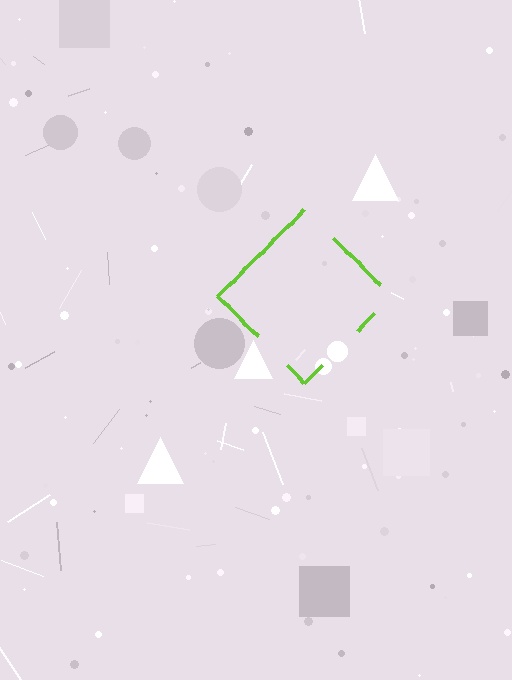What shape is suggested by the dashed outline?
The dashed outline suggests a diamond.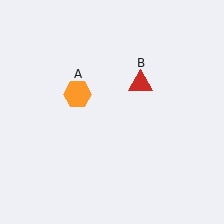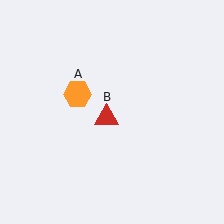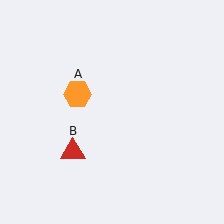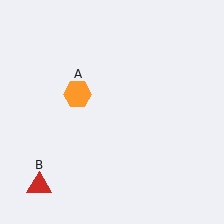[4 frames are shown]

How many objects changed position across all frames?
1 object changed position: red triangle (object B).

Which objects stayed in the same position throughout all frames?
Orange hexagon (object A) remained stationary.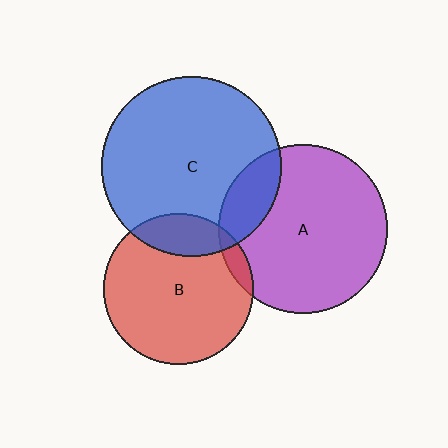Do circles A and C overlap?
Yes.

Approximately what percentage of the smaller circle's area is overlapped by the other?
Approximately 15%.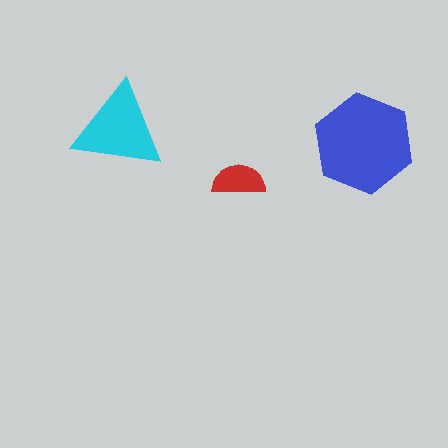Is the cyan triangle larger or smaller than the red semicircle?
Larger.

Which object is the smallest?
The red semicircle.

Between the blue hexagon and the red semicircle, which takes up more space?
The blue hexagon.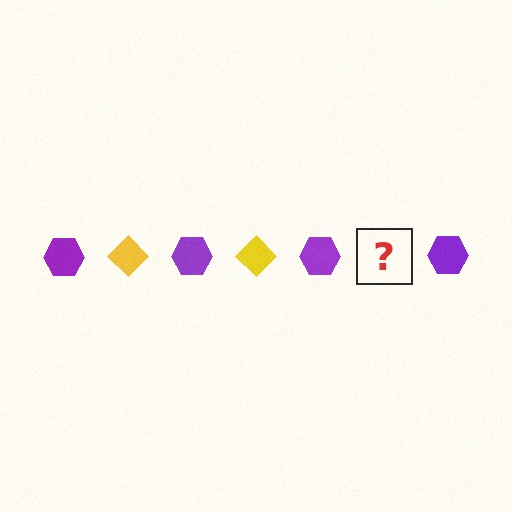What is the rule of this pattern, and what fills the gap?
The rule is that the pattern alternates between purple hexagon and yellow diamond. The gap should be filled with a yellow diamond.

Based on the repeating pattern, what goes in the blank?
The blank should be a yellow diamond.